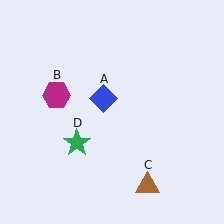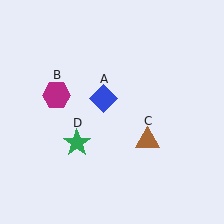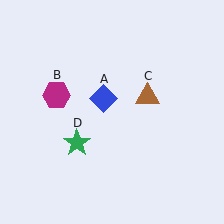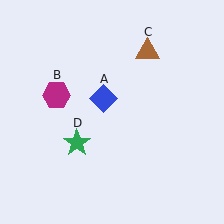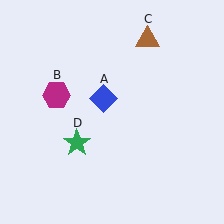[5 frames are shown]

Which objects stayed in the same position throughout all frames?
Blue diamond (object A) and magenta hexagon (object B) and green star (object D) remained stationary.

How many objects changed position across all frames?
1 object changed position: brown triangle (object C).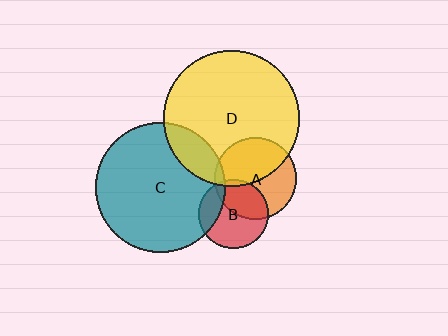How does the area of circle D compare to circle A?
Approximately 2.8 times.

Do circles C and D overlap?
Yes.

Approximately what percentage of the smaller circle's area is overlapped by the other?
Approximately 15%.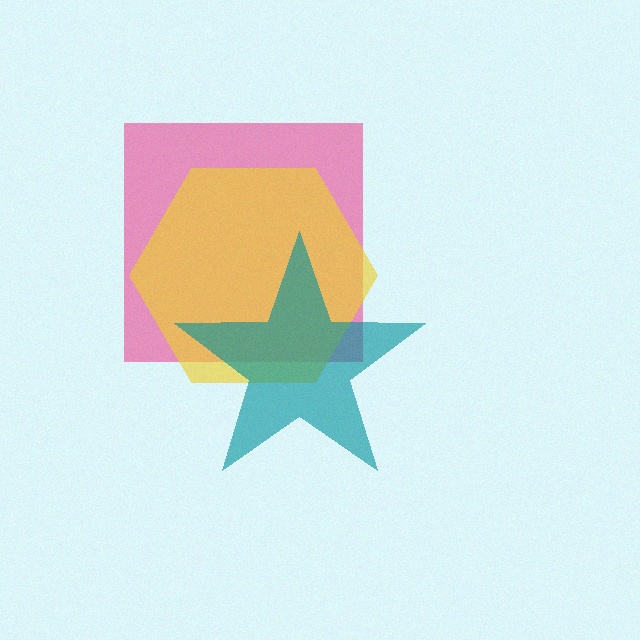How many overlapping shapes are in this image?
There are 3 overlapping shapes in the image.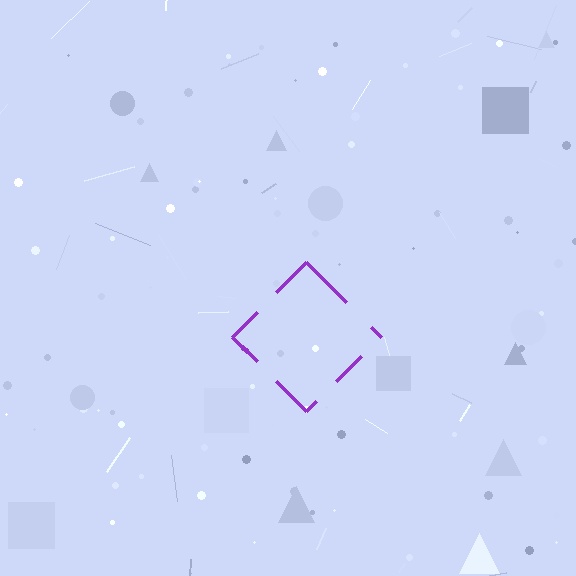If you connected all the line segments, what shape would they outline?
They would outline a diamond.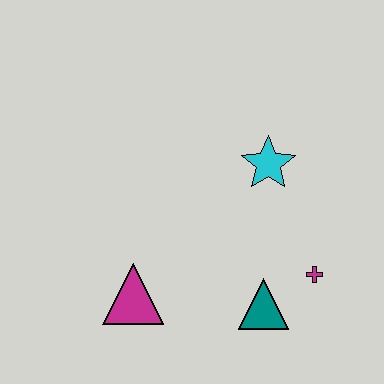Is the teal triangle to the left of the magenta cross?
Yes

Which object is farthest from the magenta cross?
The magenta triangle is farthest from the magenta cross.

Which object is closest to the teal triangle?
The magenta cross is closest to the teal triangle.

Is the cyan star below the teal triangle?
No